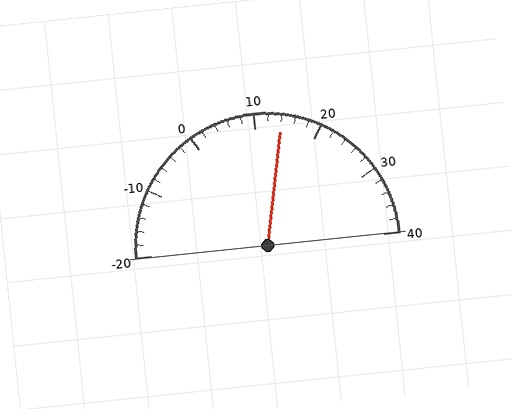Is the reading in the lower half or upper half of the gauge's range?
The reading is in the upper half of the range (-20 to 40).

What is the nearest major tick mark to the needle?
The nearest major tick mark is 10.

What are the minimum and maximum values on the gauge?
The gauge ranges from -20 to 40.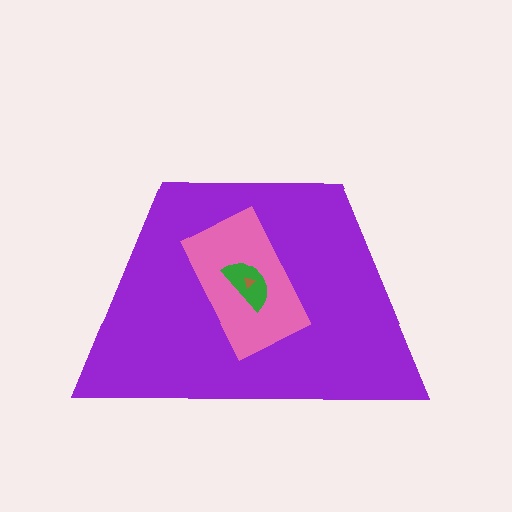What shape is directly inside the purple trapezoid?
The pink rectangle.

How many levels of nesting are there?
4.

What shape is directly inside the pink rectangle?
The green semicircle.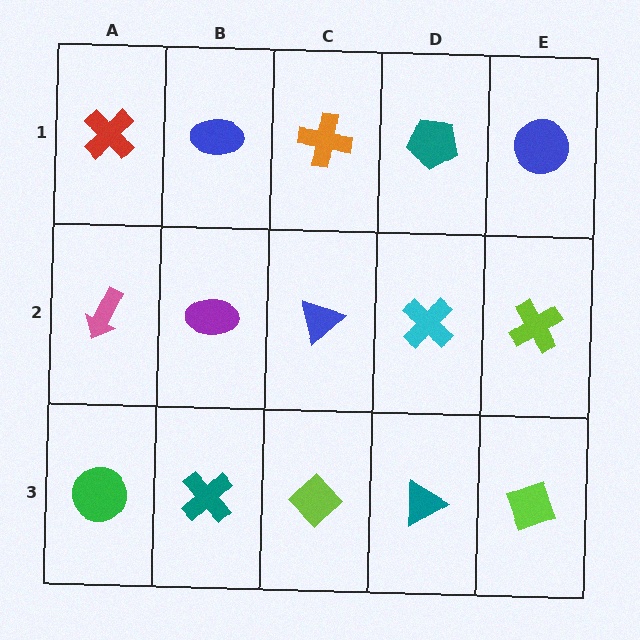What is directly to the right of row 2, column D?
A lime cross.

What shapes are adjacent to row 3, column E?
A lime cross (row 2, column E), a teal triangle (row 3, column D).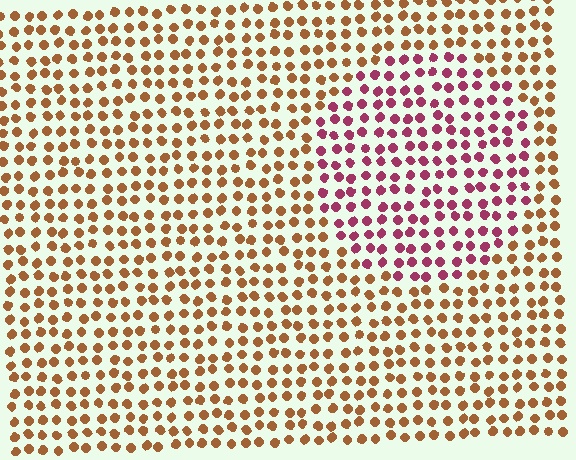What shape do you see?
I see a circle.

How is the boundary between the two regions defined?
The boundary is defined purely by a slight shift in hue (about 52 degrees). Spacing, size, and orientation are identical on both sides.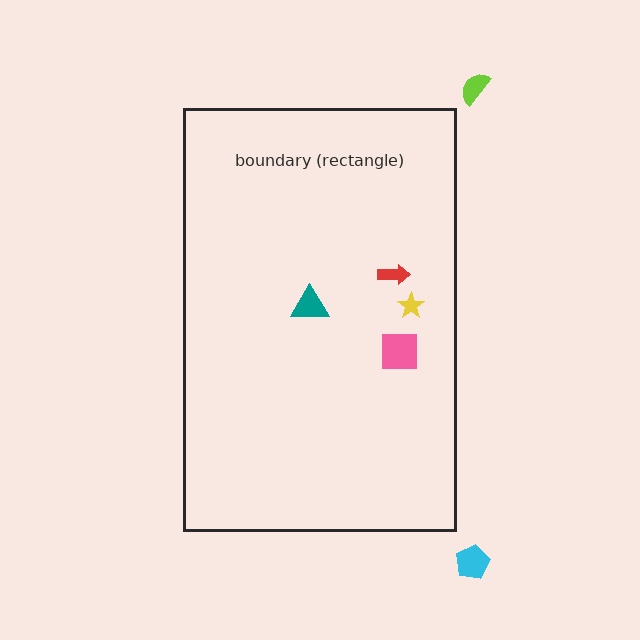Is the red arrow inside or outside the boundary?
Inside.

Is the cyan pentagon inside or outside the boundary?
Outside.